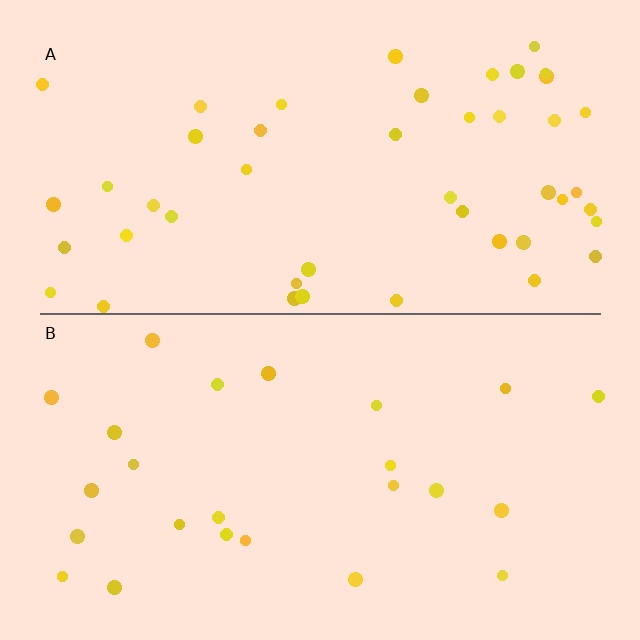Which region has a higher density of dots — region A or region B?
A (the top).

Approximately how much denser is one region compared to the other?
Approximately 1.9× — region A over region B.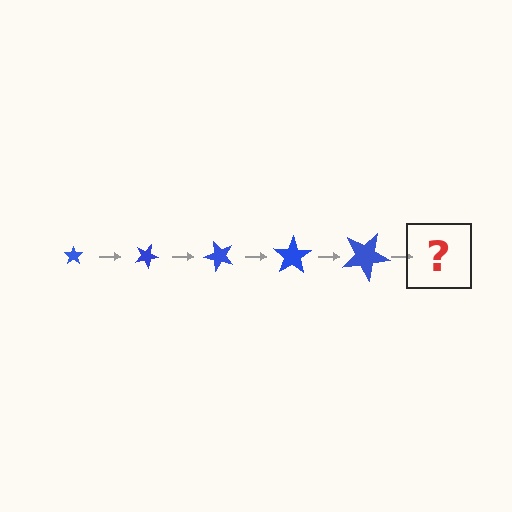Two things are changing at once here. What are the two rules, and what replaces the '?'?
The two rules are that the star grows larger each step and it rotates 25 degrees each step. The '?' should be a star, larger than the previous one and rotated 125 degrees from the start.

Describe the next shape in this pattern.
It should be a star, larger than the previous one and rotated 125 degrees from the start.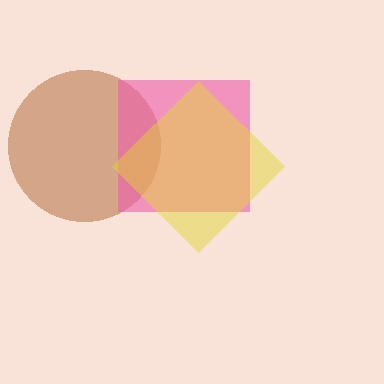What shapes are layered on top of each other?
The layered shapes are: a brown circle, a pink square, a yellow diamond.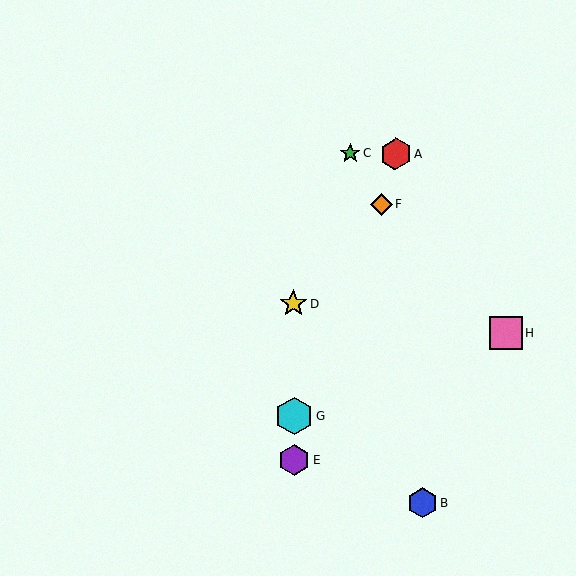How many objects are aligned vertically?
3 objects (D, E, G) are aligned vertically.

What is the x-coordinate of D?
Object D is at x≈293.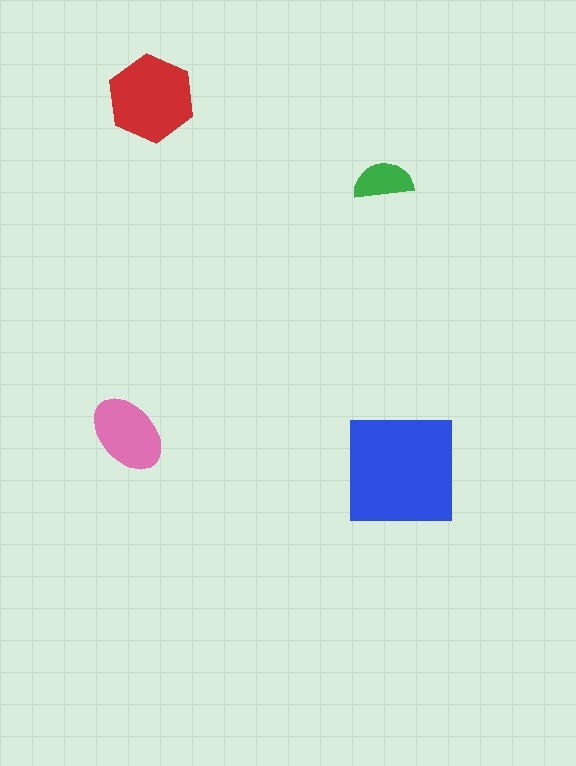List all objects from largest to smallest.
The blue square, the red hexagon, the pink ellipse, the green semicircle.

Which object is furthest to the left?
The pink ellipse is leftmost.